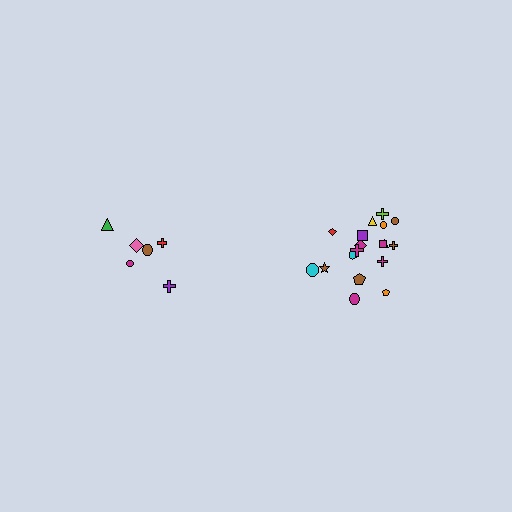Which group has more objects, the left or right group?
The right group.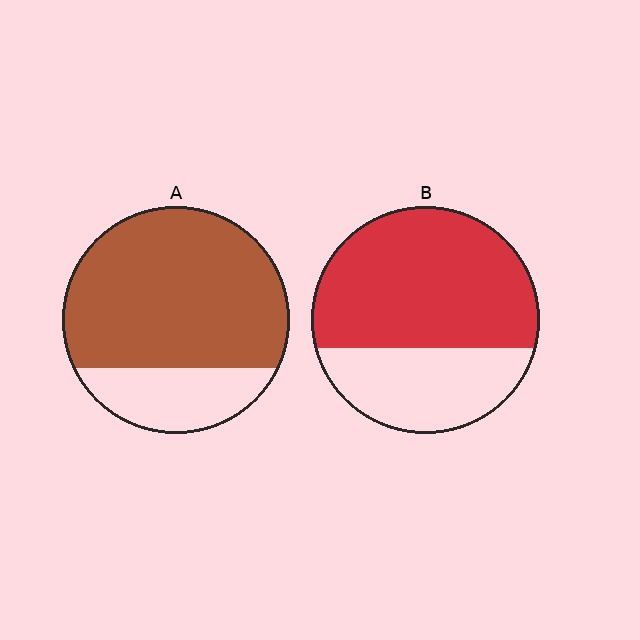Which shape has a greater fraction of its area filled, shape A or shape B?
Shape A.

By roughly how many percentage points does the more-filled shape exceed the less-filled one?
By roughly 10 percentage points (A over B).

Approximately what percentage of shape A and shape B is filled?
A is approximately 75% and B is approximately 65%.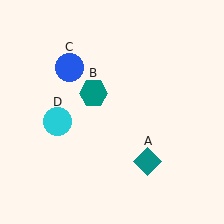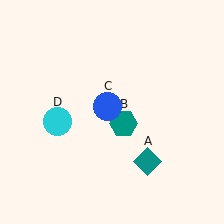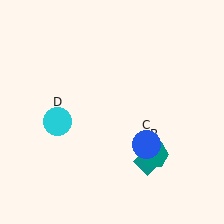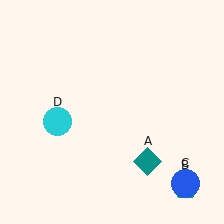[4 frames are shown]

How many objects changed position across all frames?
2 objects changed position: teal hexagon (object B), blue circle (object C).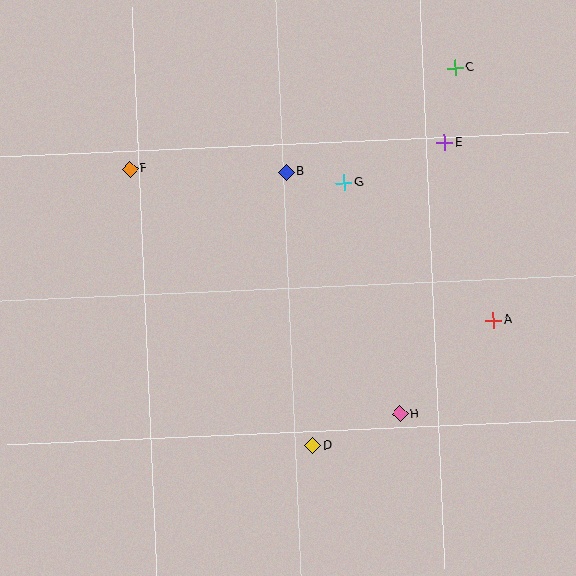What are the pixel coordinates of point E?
Point E is at (445, 143).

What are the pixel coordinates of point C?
Point C is at (455, 68).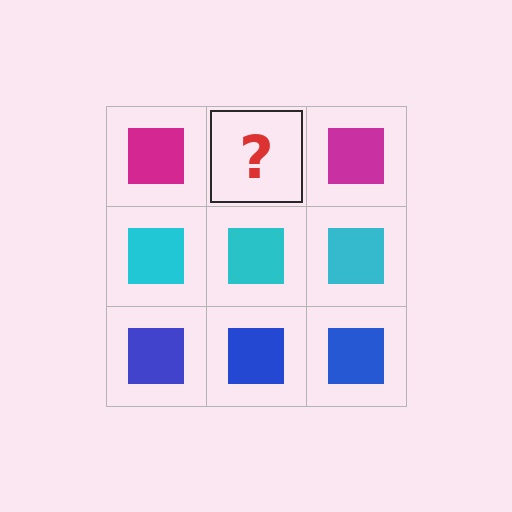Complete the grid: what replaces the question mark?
The question mark should be replaced with a magenta square.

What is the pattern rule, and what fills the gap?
The rule is that each row has a consistent color. The gap should be filled with a magenta square.